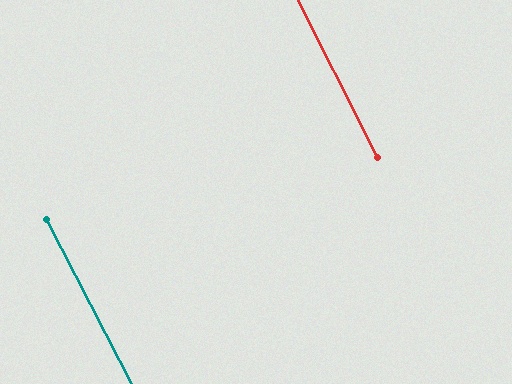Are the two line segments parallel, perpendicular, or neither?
Parallel — their directions differ by only 0.7°.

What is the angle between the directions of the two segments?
Approximately 1 degree.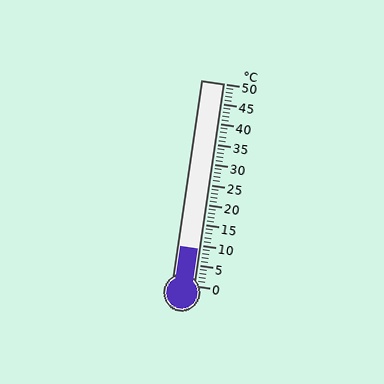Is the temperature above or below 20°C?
The temperature is below 20°C.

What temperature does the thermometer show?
The thermometer shows approximately 9°C.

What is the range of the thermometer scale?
The thermometer scale ranges from 0°C to 50°C.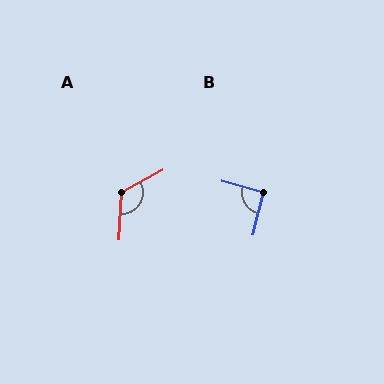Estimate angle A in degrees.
Approximately 122 degrees.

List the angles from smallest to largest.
B (91°), A (122°).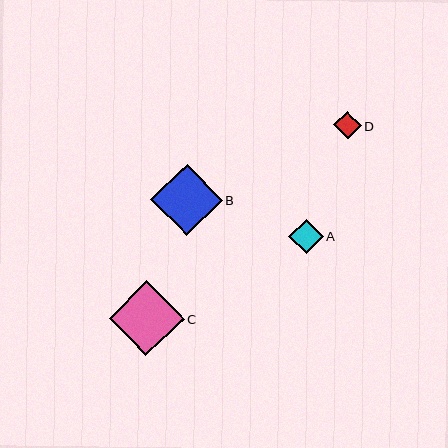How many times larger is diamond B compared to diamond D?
Diamond B is approximately 2.6 times the size of diamond D.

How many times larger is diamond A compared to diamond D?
Diamond A is approximately 1.3 times the size of diamond D.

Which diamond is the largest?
Diamond C is the largest with a size of approximately 75 pixels.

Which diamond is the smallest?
Diamond D is the smallest with a size of approximately 28 pixels.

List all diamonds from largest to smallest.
From largest to smallest: C, B, A, D.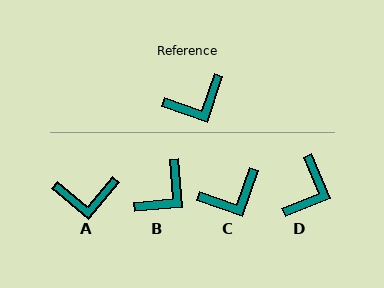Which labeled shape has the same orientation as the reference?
C.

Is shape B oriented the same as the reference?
No, it is off by about 24 degrees.